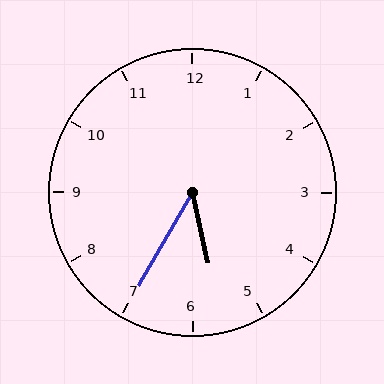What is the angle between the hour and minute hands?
Approximately 42 degrees.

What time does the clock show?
5:35.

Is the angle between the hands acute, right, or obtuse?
It is acute.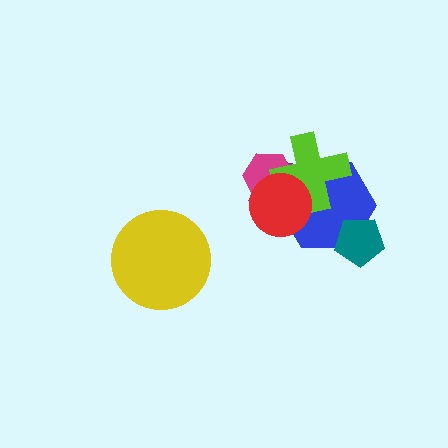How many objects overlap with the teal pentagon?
1 object overlaps with the teal pentagon.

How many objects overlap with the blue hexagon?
5 objects overlap with the blue hexagon.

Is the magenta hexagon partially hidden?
Yes, it is partially covered by another shape.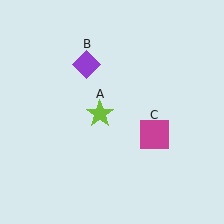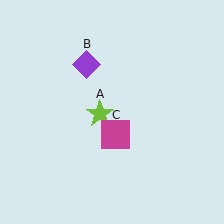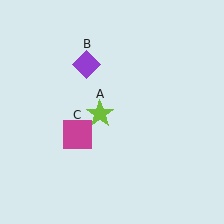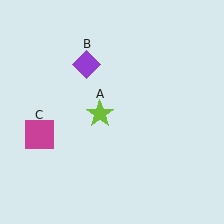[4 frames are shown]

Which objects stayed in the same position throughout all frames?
Lime star (object A) and purple diamond (object B) remained stationary.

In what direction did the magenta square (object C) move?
The magenta square (object C) moved left.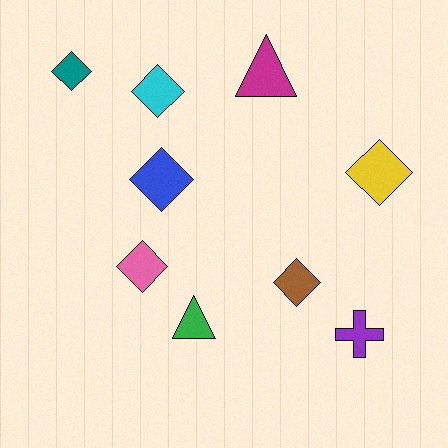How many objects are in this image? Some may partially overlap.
There are 9 objects.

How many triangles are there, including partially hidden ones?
There are 2 triangles.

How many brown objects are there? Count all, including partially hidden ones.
There is 1 brown object.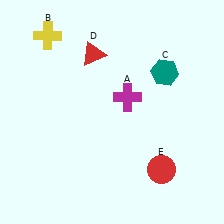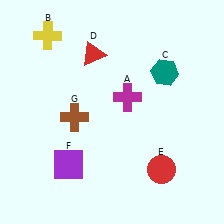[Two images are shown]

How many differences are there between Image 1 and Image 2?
There are 2 differences between the two images.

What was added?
A purple square (F), a brown cross (G) were added in Image 2.